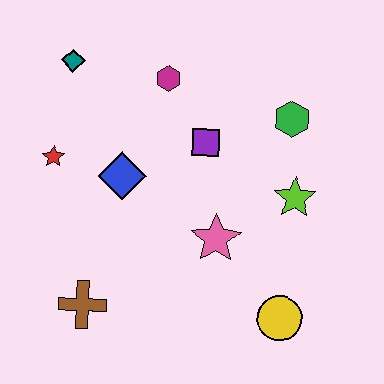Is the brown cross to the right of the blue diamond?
No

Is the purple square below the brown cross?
No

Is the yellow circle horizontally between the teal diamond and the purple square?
No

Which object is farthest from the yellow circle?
The teal diamond is farthest from the yellow circle.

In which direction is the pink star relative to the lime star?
The pink star is to the left of the lime star.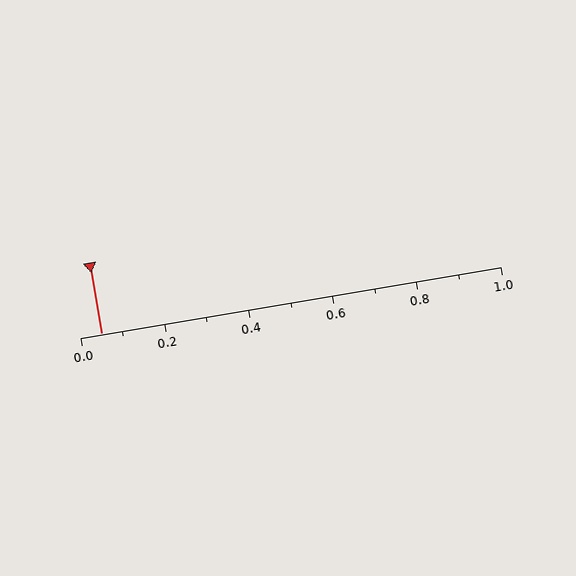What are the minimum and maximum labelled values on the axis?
The axis runs from 0.0 to 1.0.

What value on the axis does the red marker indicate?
The marker indicates approximately 0.05.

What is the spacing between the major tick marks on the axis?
The major ticks are spaced 0.2 apart.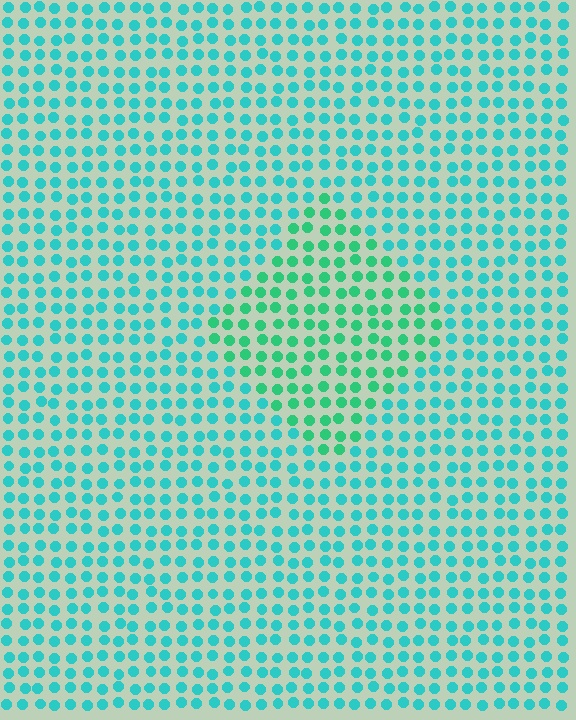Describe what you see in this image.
The image is filled with small cyan elements in a uniform arrangement. A diamond-shaped region is visible where the elements are tinted to a slightly different hue, forming a subtle color boundary.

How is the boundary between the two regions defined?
The boundary is defined purely by a slight shift in hue (about 29 degrees). Spacing, size, and orientation are identical on both sides.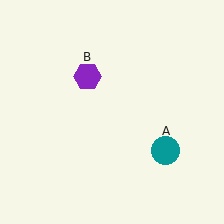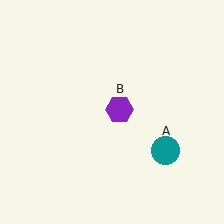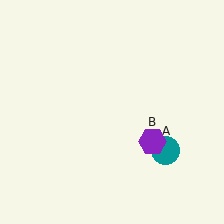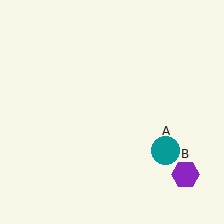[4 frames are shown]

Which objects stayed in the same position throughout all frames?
Teal circle (object A) remained stationary.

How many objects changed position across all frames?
1 object changed position: purple hexagon (object B).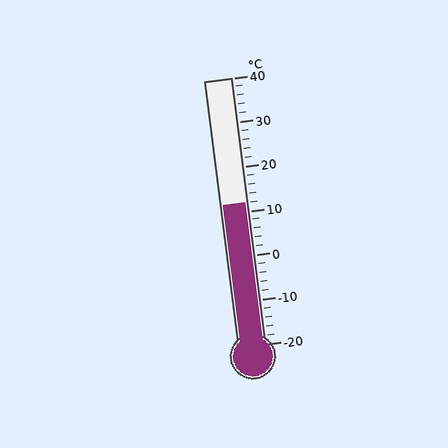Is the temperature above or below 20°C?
The temperature is below 20°C.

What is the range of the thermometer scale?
The thermometer scale ranges from -20°C to 40°C.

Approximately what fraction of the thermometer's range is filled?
The thermometer is filled to approximately 55% of its range.